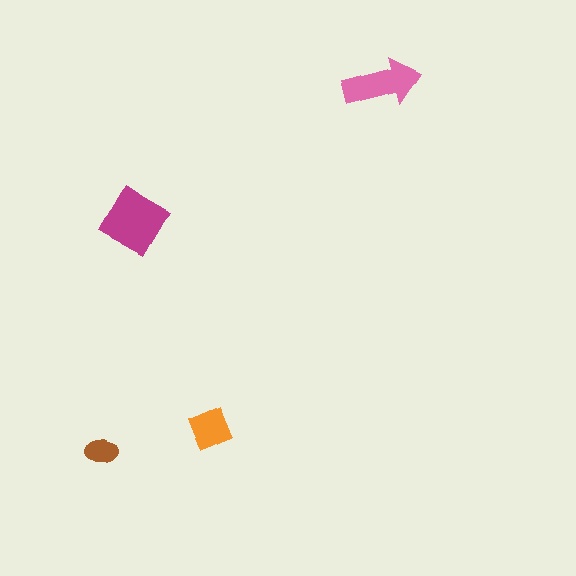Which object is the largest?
The magenta diamond.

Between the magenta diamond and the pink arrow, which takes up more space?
The magenta diamond.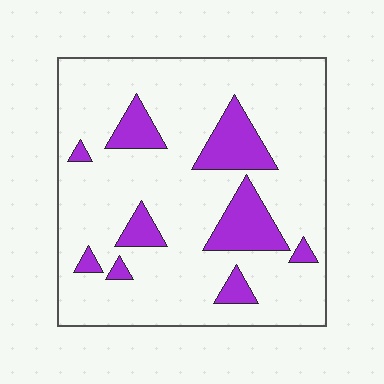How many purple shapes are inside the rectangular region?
9.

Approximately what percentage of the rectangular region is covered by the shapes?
Approximately 15%.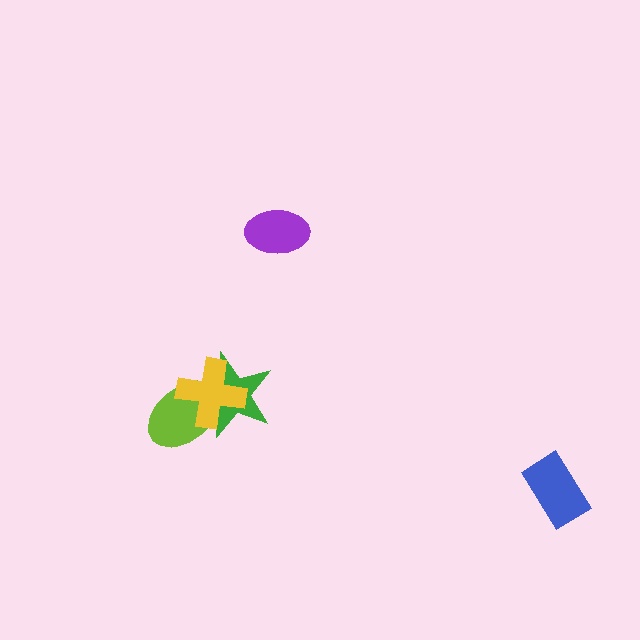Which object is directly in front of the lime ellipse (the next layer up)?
The green star is directly in front of the lime ellipse.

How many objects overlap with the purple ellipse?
0 objects overlap with the purple ellipse.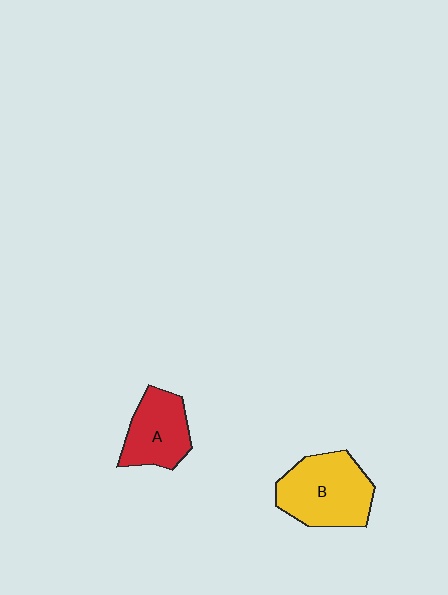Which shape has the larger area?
Shape B (yellow).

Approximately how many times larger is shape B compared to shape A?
Approximately 1.4 times.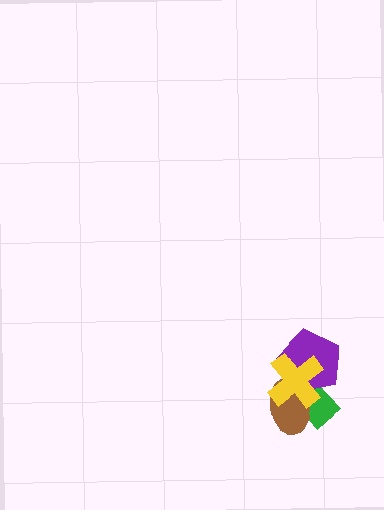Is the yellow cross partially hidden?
No, no other shape covers it.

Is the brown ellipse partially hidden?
Yes, it is partially covered by another shape.